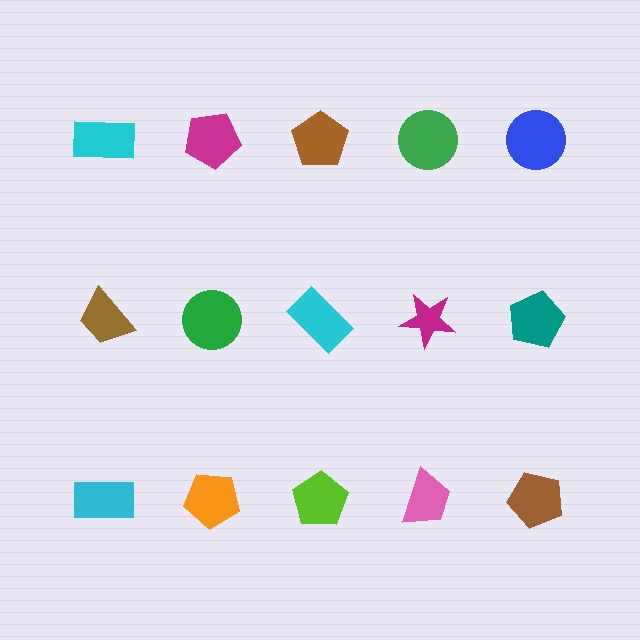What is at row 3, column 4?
A pink trapezoid.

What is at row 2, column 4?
A magenta star.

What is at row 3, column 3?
A lime pentagon.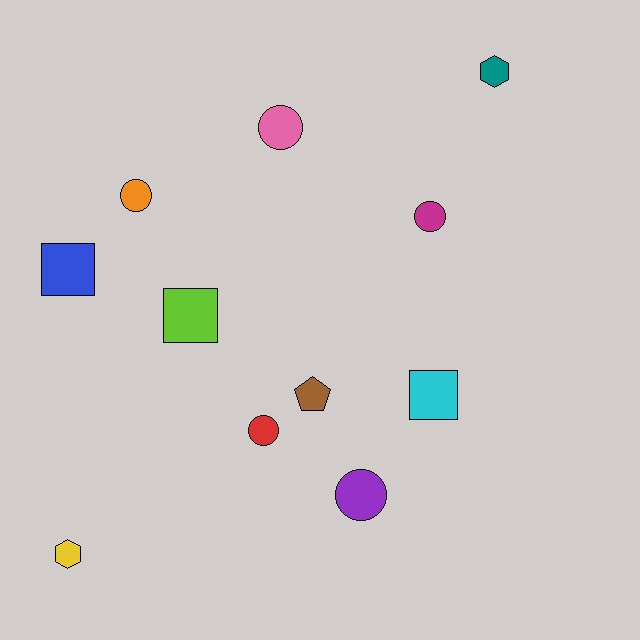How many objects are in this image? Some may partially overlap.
There are 11 objects.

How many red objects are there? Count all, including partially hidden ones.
There is 1 red object.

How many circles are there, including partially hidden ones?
There are 5 circles.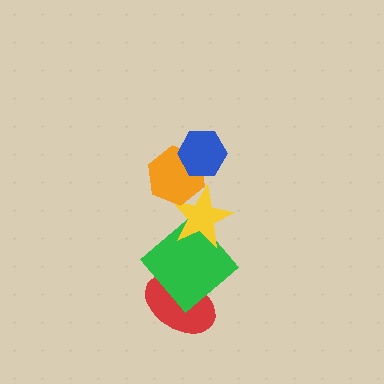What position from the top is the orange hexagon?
The orange hexagon is 2nd from the top.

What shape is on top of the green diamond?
The yellow star is on top of the green diamond.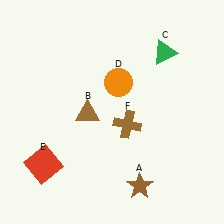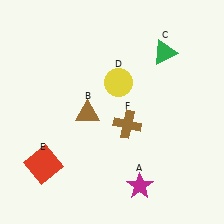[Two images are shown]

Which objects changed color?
A changed from brown to magenta. D changed from orange to yellow.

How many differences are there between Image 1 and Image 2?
There are 2 differences between the two images.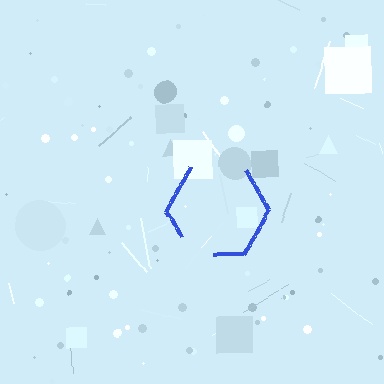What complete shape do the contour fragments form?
The contour fragments form a hexagon.